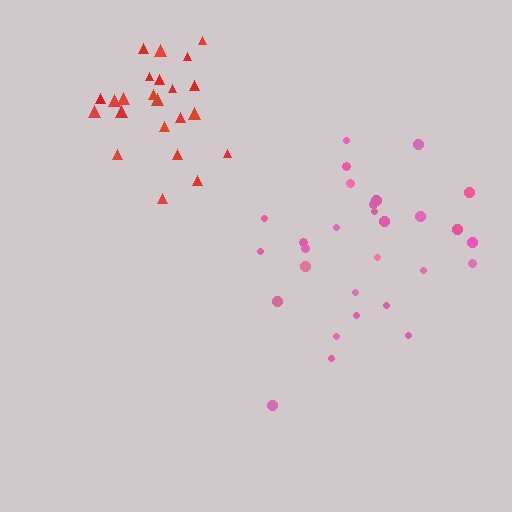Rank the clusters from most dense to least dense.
red, pink.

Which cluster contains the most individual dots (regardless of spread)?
Pink (29).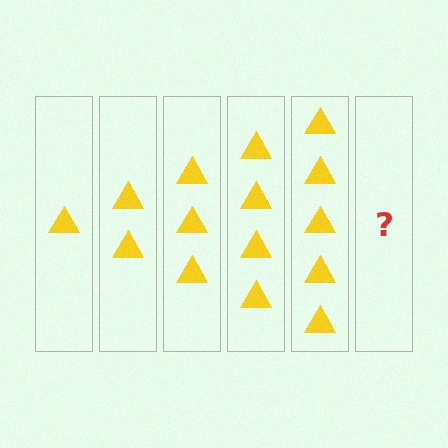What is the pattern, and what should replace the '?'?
The pattern is that each step adds one more triangle. The '?' should be 6 triangles.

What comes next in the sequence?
The next element should be 6 triangles.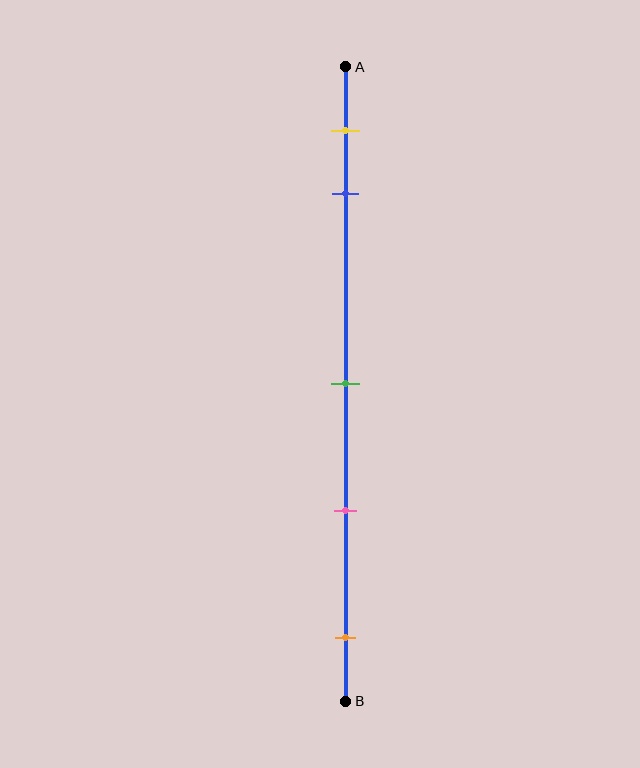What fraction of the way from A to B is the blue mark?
The blue mark is approximately 20% (0.2) of the way from A to B.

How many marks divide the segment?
There are 5 marks dividing the segment.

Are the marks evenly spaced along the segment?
No, the marks are not evenly spaced.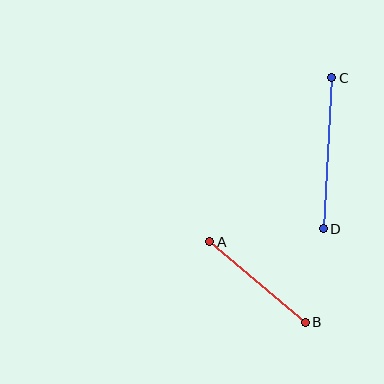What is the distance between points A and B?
The distance is approximately 125 pixels.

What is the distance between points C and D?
The distance is approximately 151 pixels.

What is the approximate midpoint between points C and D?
The midpoint is at approximately (327, 153) pixels.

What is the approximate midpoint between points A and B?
The midpoint is at approximately (257, 282) pixels.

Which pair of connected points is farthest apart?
Points C and D are farthest apart.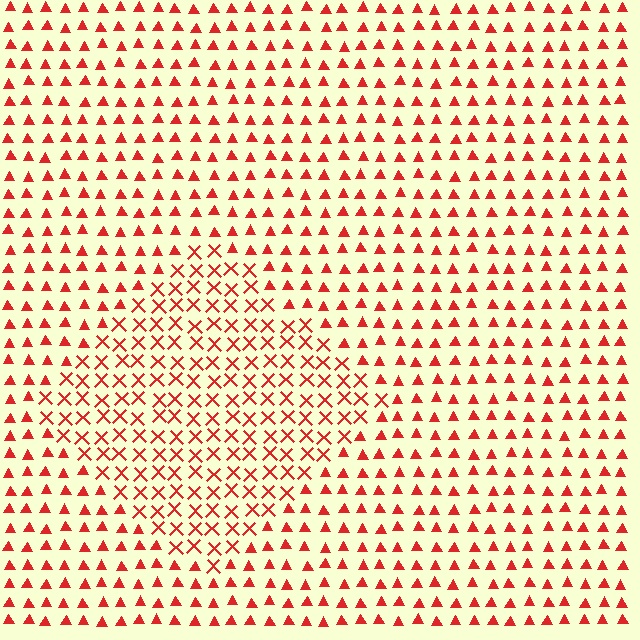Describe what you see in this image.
The image is filled with small red elements arranged in a uniform grid. A diamond-shaped region contains X marks, while the surrounding area contains triangles. The boundary is defined purely by the change in element shape.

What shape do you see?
I see a diamond.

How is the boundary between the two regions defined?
The boundary is defined by a change in element shape: X marks inside vs. triangles outside. All elements share the same color and spacing.